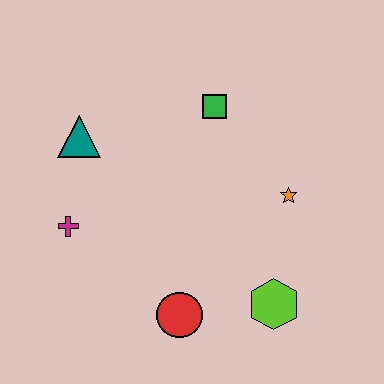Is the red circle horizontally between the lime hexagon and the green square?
No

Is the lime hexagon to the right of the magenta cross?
Yes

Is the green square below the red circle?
No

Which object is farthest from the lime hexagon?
The teal triangle is farthest from the lime hexagon.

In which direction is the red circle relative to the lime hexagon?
The red circle is to the left of the lime hexagon.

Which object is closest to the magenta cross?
The teal triangle is closest to the magenta cross.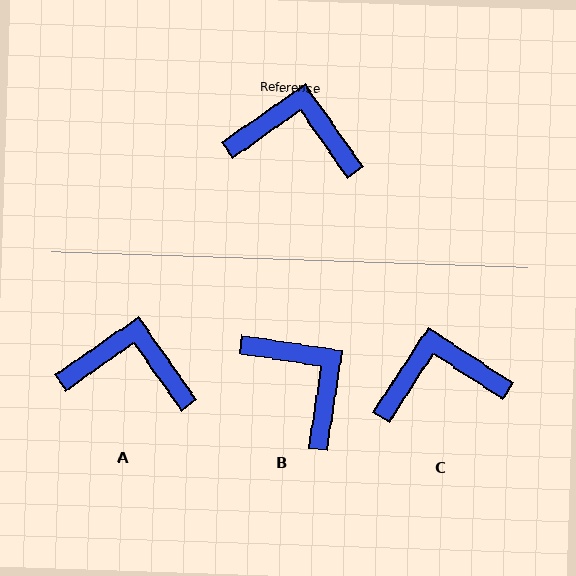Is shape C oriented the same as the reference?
No, it is off by about 22 degrees.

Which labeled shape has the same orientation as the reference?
A.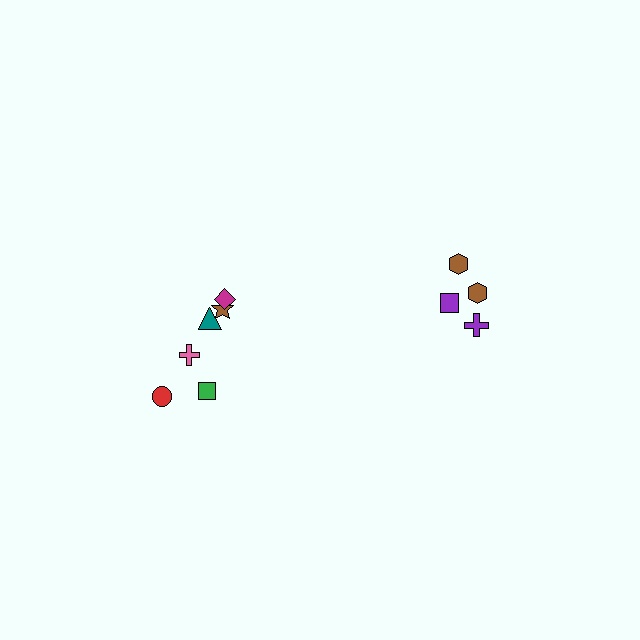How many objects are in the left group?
There are 6 objects.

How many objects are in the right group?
There are 4 objects.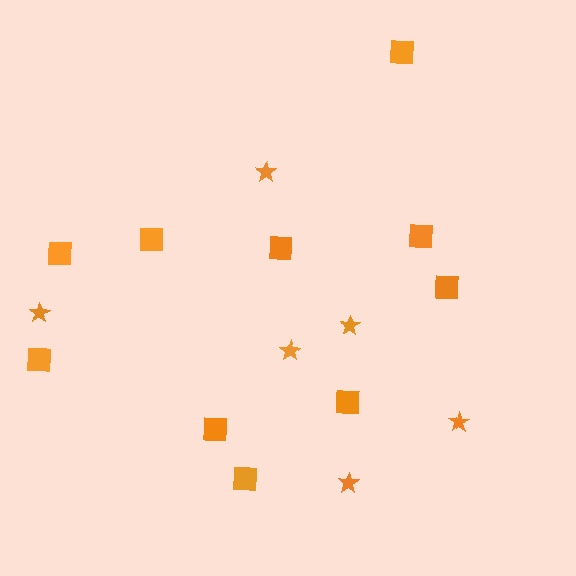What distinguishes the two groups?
There are 2 groups: one group of stars (6) and one group of squares (10).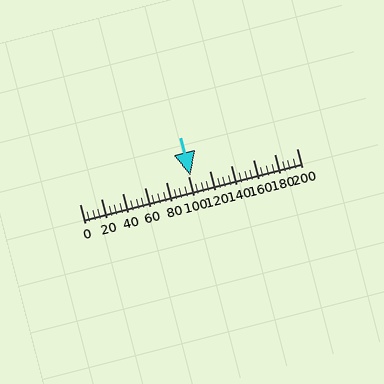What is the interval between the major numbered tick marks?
The major tick marks are spaced 20 units apart.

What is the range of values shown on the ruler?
The ruler shows values from 0 to 200.